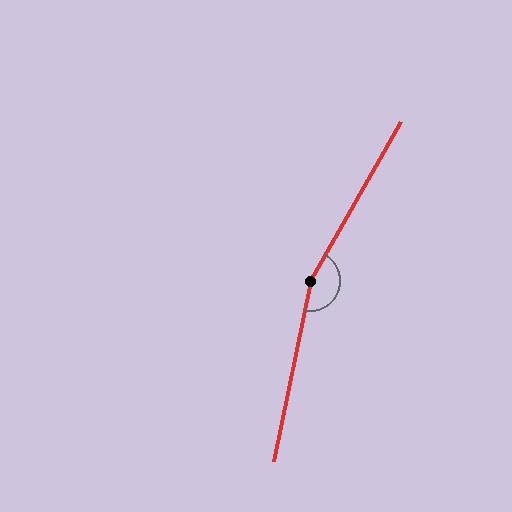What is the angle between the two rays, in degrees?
Approximately 162 degrees.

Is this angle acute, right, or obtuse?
It is obtuse.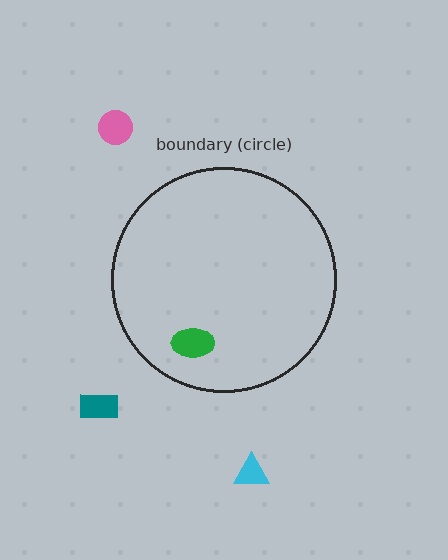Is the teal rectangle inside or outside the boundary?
Outside.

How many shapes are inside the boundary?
1 inside, 3 outside.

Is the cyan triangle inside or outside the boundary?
Outside.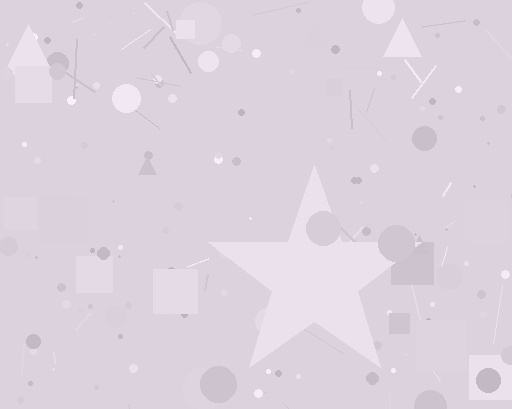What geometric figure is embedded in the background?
A star is embedded in the background.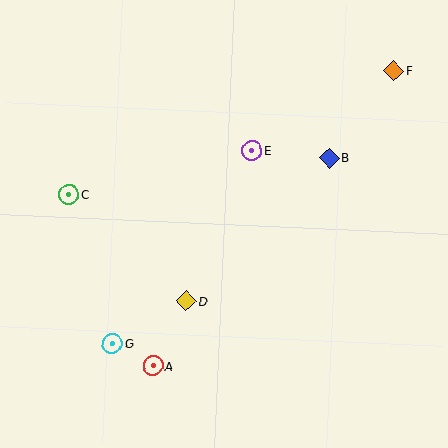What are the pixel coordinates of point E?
Point E is at (252, 151).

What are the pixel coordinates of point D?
Point D is at (186, 301).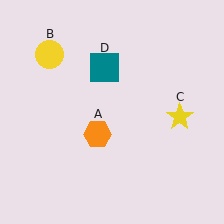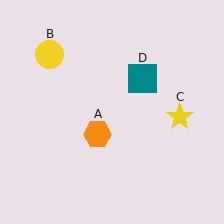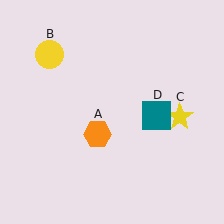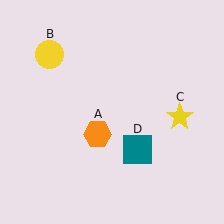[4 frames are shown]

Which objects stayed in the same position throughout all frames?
Orange hexagon (object A) and yellow circle (object B) and yellow star (object C) remained stationary.